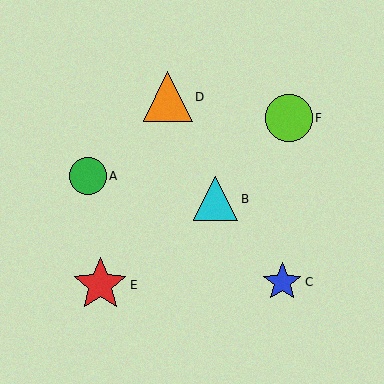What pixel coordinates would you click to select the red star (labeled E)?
Click at (100, 285) to select the red star E.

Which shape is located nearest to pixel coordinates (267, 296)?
The blue star (labeled C) at (282, 282) is nearest to that location.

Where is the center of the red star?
The center of the red star is at (100, 285).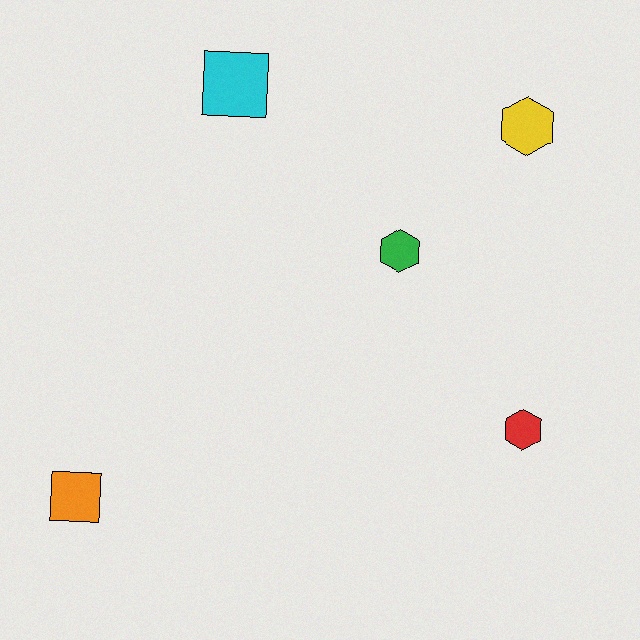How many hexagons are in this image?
There are 3 hexagons.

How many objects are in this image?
There are 5 objects.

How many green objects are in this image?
There is 1 green object.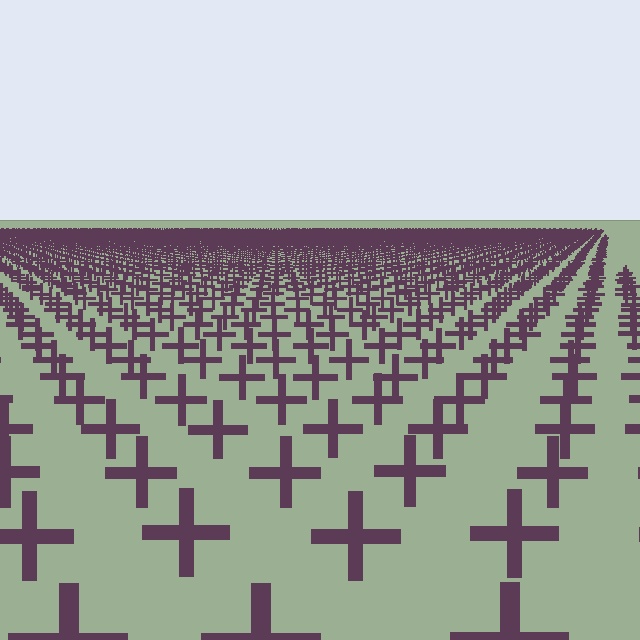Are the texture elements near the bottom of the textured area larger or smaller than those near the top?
Larger. Near the bottom, elements are closer to the viewer and appear at a bigger on-screen size.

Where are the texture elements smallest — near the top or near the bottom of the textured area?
Near the top.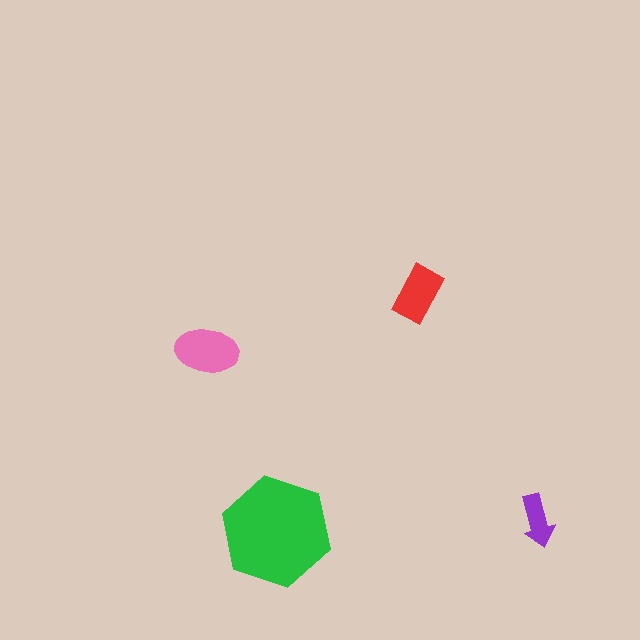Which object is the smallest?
The purple arrow.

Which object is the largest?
The green hexagon.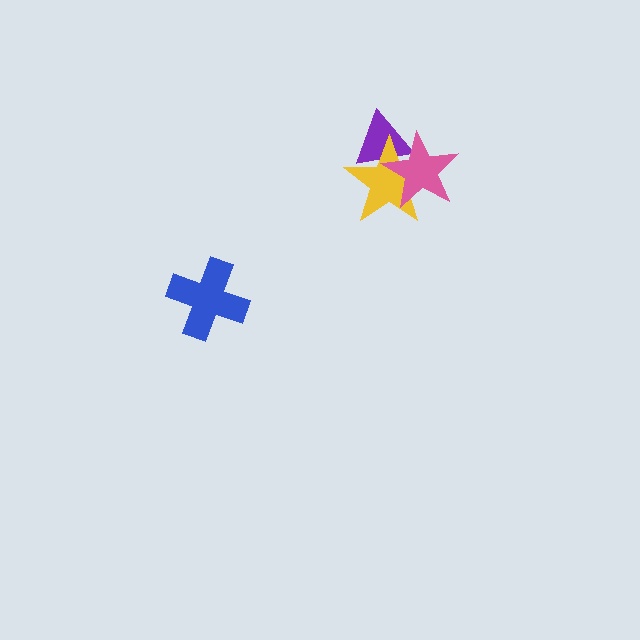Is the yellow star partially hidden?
Yes, it is partially covered by another shape.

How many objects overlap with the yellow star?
2 objects overlap with the yellow star.